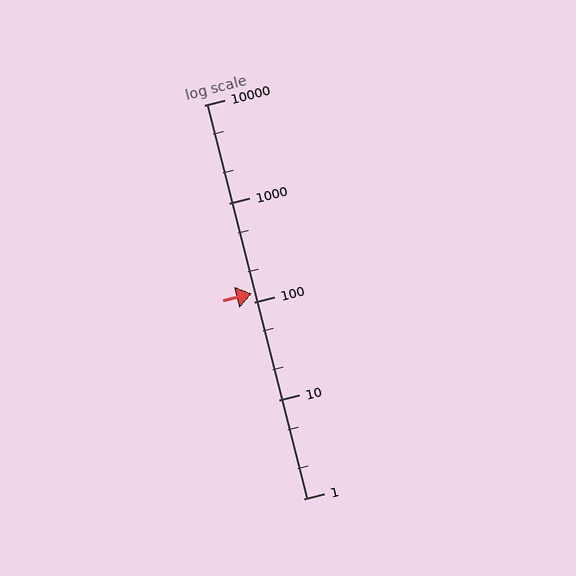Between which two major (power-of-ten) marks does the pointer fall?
The pointer is between 100 and 1000.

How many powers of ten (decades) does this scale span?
The scale spans 4 decades, from 1 to 10000.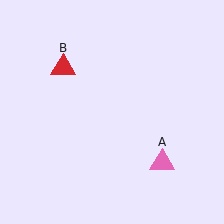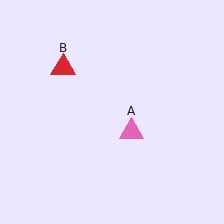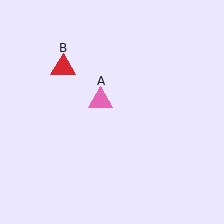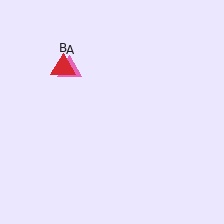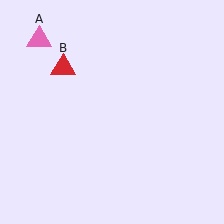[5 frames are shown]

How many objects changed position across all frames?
1 object changed position: pink triangle (object A).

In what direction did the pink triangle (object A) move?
The pink triangle (object A) moved up and to the left.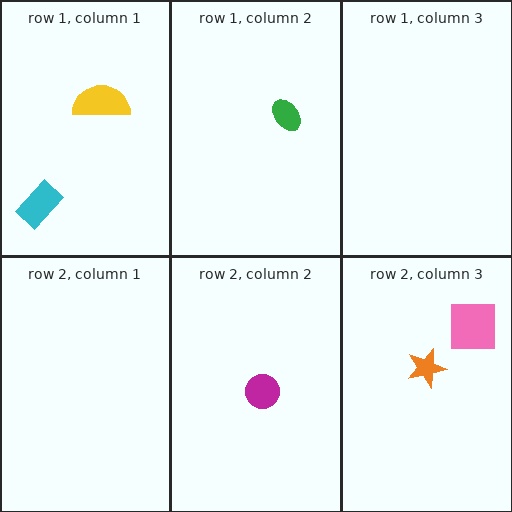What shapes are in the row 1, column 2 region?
The green ellipse.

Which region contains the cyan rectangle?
The row 1, column 1 region.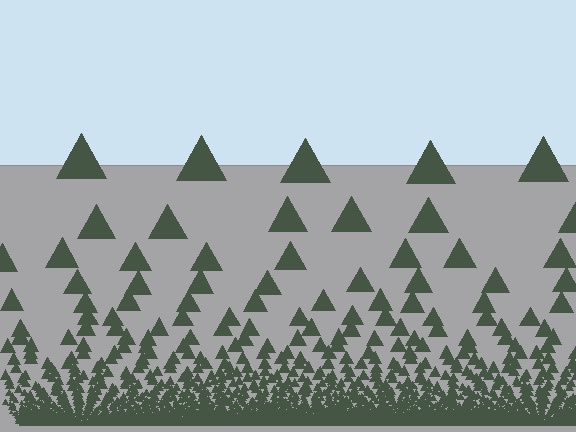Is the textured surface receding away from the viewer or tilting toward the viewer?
The surface appears to tilt toward the viewer. Texture elements get larger and sparser toward the top.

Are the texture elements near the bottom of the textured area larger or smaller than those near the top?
Smaller. The gradient is inverted — elements near the bottom are smaller and denser.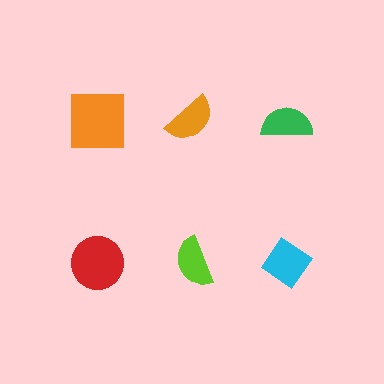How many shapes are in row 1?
3 shapes.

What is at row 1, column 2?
An orange semicircle.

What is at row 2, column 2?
A lime semicircle.